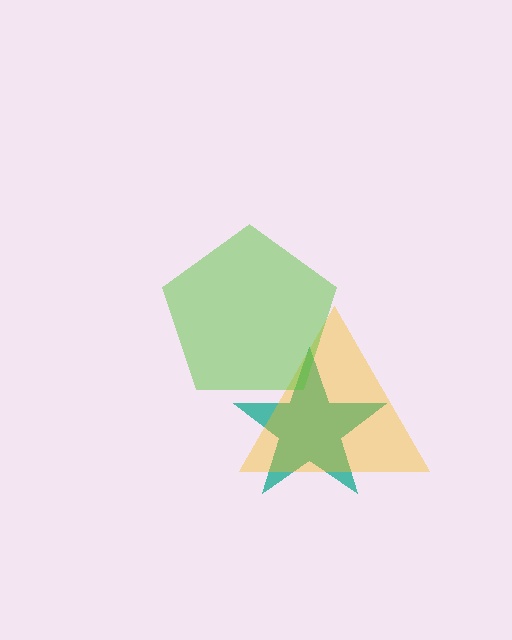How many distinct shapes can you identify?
There are 3 distinct shapes: a teal star, a yellow triangle, a lime pentagon.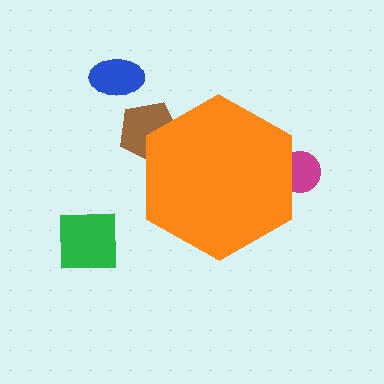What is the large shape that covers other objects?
An orange hexagon.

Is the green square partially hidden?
No, the green square is fully visible.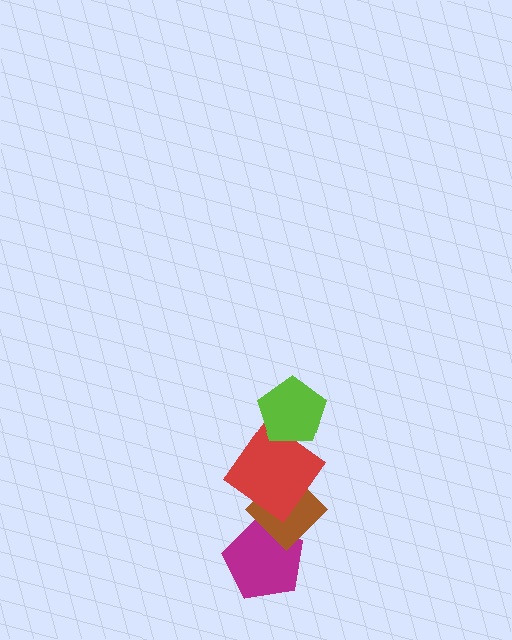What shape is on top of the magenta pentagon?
The brown diamond is on top of the magenta pentagon.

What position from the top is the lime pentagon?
The lime pentagon is 1st from the top.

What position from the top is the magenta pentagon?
The magenta pentagon is 4th from the top.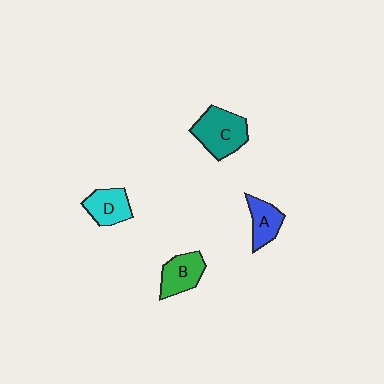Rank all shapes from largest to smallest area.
From largest to smallest: C (teal), B (green), D (cyan), A (blue).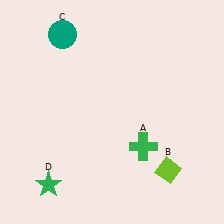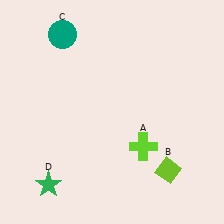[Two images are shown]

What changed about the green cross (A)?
In Image 1, A is green. In Image 2, it changed to lime.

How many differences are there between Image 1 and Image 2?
There is 1 difference between the two images.